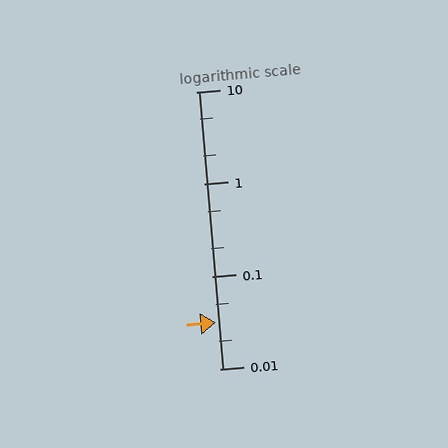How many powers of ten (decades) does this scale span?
The scale spans 3 decades, from 0.01 to 10.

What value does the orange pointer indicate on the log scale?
The pointer indicates approximately 0.032.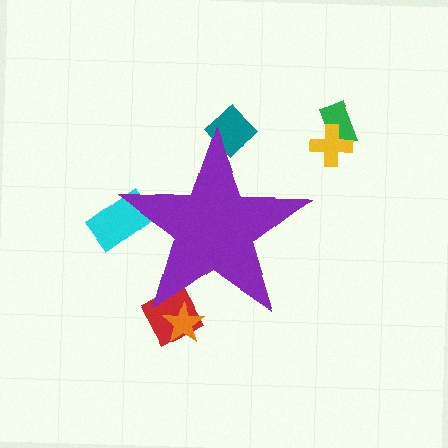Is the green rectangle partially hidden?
No, the green rectangle is fully visible.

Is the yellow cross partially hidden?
No, the yellow cross is fully visible.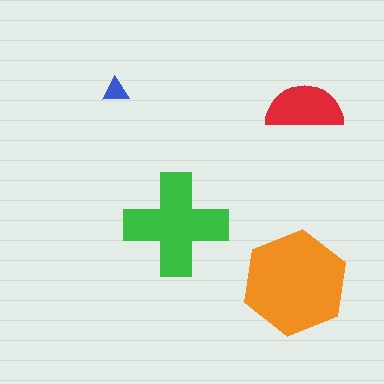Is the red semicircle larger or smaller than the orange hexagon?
Smaller.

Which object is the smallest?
The blue triangle.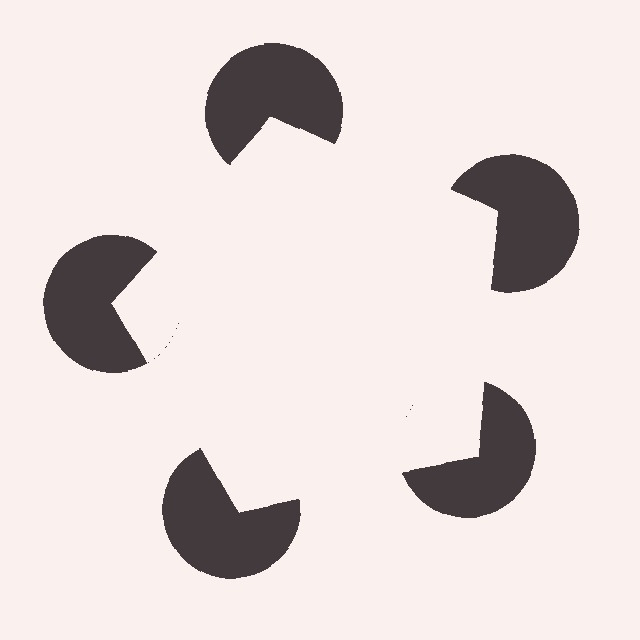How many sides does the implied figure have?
5 sides.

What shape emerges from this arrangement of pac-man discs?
An illusory pentagon — its edges are inferred from the aligned wedge cuts in the pac-man discs, not physically drawn.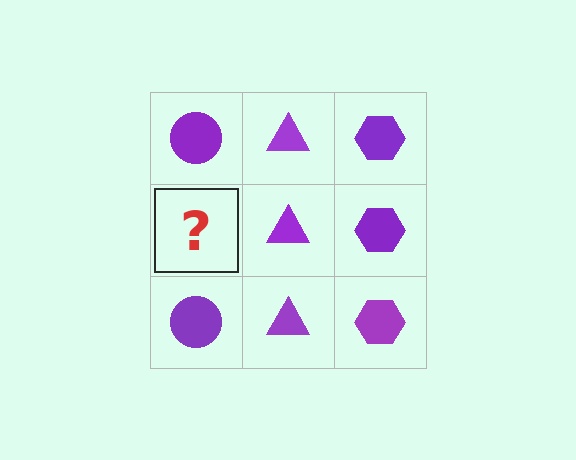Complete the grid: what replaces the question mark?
The question mark should be replaced with a purple circle.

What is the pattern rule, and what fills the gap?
The rule is that each column has a consistent shape. The gap should be filled with a purple circle.